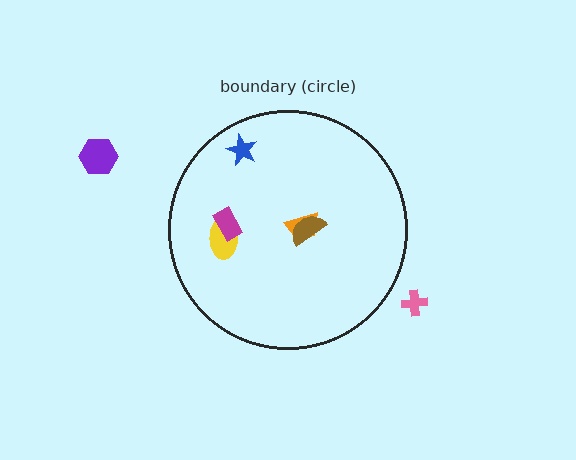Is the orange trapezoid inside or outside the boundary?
Inside.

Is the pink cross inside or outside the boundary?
Outside.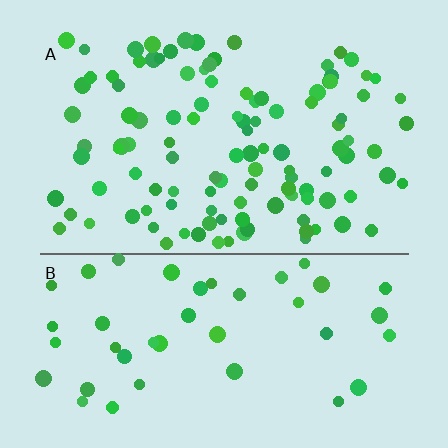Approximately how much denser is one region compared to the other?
Approximately 2.5× — region A over region B.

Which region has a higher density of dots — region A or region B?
A (the top).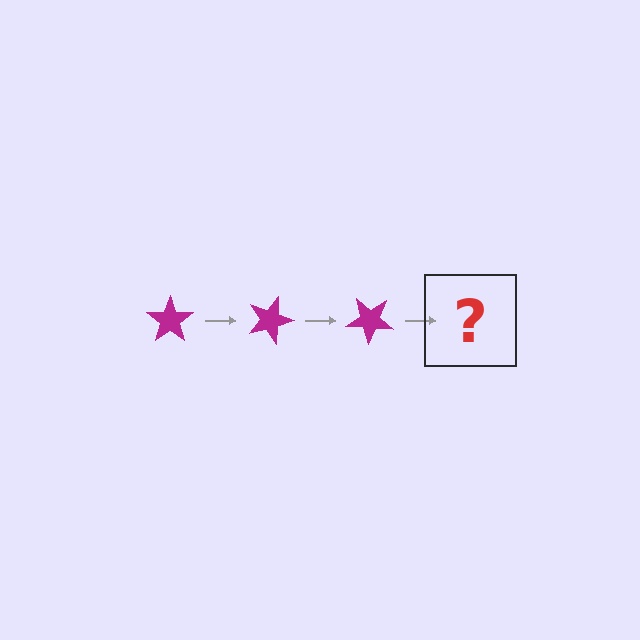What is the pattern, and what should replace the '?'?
The pattern is that the star rotates 20 degrees each step. The '?' should be a magenta star rotated 60 degrees.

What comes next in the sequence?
The next element should be a magenta star rotated 60 degrees.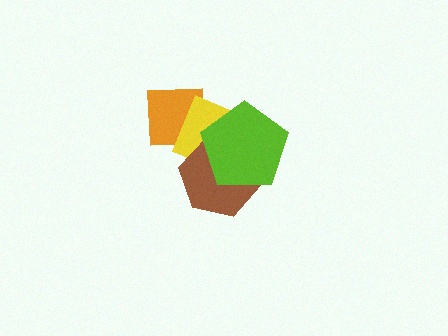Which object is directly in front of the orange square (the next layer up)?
The yellow diamond is directly in front of the orange square.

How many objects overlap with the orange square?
2 objects overlap with the orange square.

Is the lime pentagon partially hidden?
No, no other shape covers it.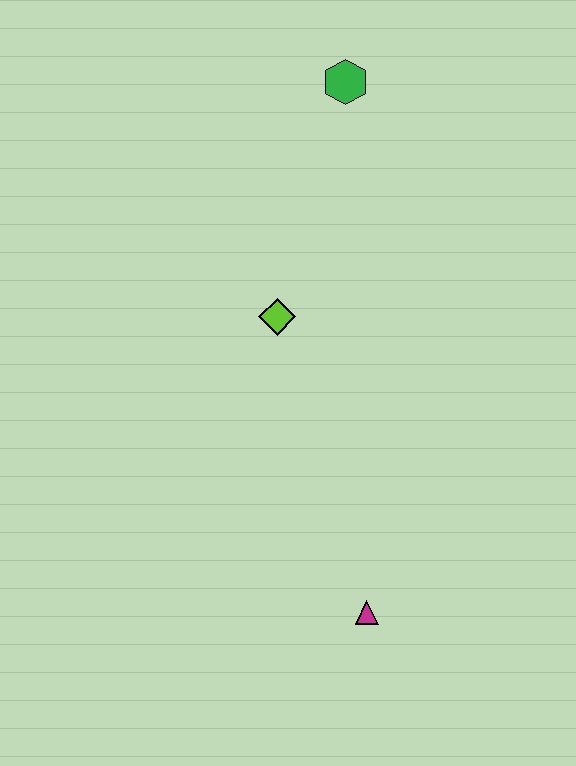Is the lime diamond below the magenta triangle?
No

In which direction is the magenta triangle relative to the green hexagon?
The magenta triangle is below the green hexagon.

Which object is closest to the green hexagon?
The lime diamond is closest to the green hexagon.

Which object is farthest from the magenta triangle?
The green hexagon is farthest from the magenta triangle.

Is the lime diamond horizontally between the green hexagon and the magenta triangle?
No